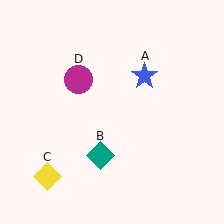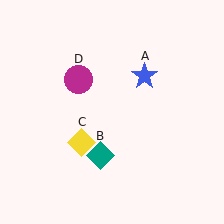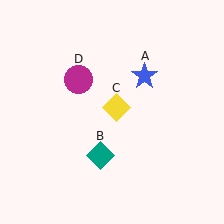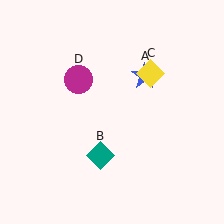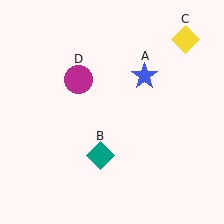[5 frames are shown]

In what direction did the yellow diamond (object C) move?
The yellow diamond (object C) moved up and to the right.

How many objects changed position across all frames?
1 object changed position: yellow diamond (object C).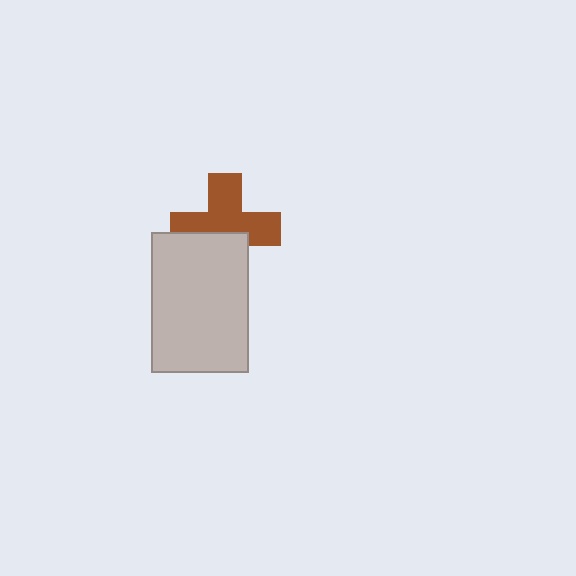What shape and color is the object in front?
The object in front is a light gray rectangle.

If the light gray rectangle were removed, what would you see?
You would see the complete brown cross.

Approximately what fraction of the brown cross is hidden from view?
Roughly 38% of the brown cross is hidden behind the light gray rectangle.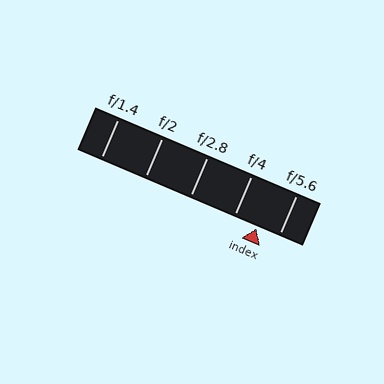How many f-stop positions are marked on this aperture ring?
There are 5 f-stop positions marked.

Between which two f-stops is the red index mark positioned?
The index mark is between f/4 and f/5.6.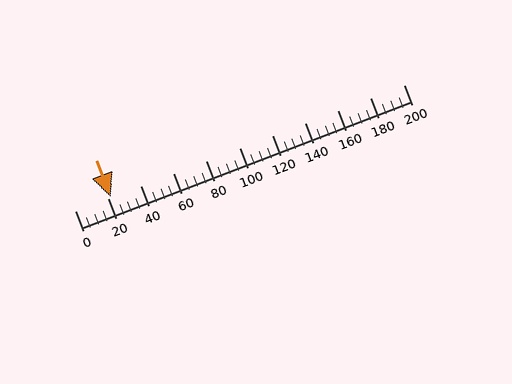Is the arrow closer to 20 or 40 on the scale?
The arrow is closer to 20.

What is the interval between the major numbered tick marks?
The major tick marks are spaced 20 units apart.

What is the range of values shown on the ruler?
The ruler shows values from 0 to 200.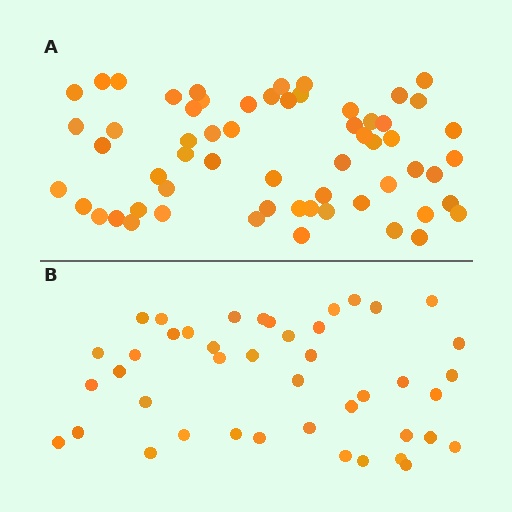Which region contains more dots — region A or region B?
Region A (the top region) has more dots.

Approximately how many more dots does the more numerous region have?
Region A has approximately 15 more dots than region B.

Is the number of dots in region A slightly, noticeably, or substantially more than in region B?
Region A has noticeably more, but not dramatically so. The ratio is roughly 1.4 to 1.